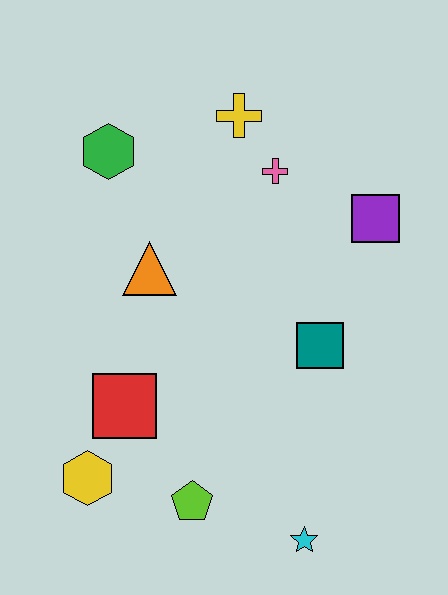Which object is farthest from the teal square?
The green hexagon is farthest from the teal square.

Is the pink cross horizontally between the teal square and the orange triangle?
Yes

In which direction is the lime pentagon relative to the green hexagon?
The lime pentagon is below the green hexagon.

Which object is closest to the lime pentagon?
The yellow hexagon is closest to the lime pentagon.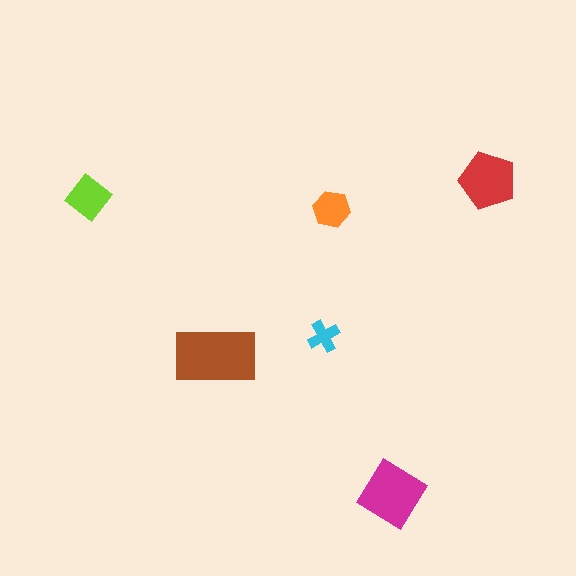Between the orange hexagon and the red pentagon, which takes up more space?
The red pentagon.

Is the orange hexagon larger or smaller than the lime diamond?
Smaller.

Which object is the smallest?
The cyan cross.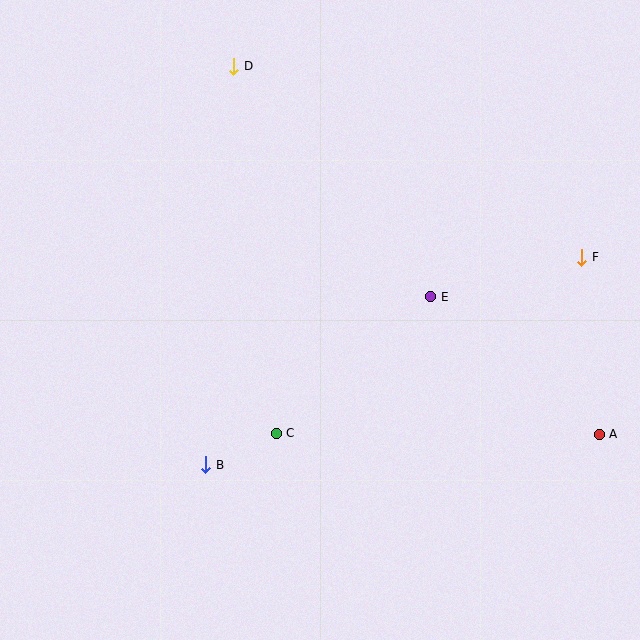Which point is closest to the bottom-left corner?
Point B is closest to the bottom-left corner.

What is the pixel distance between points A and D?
The distance between A and D is 519 pixels.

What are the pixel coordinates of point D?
Point D is at (234, 66).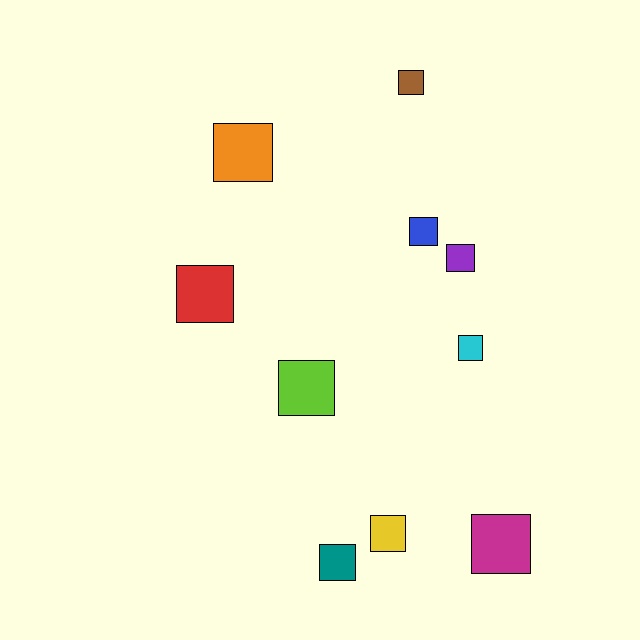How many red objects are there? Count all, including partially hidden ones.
There is 1 red object.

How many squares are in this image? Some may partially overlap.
There are 10 squares.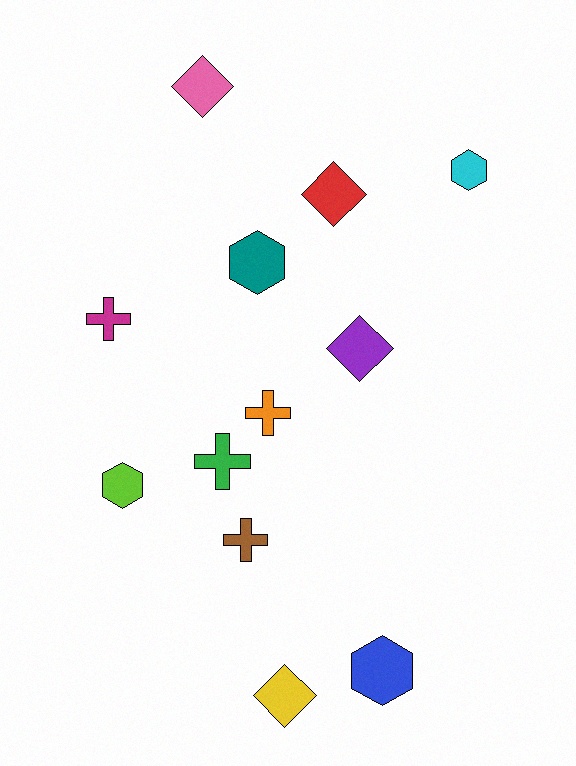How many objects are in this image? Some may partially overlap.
There are 12 objects.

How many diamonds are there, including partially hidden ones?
There are 4 diamonds.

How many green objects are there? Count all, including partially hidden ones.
There is 1 green object.